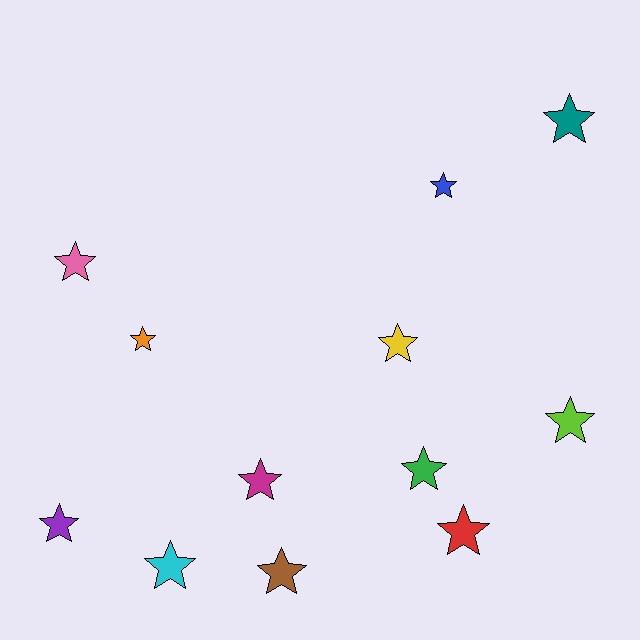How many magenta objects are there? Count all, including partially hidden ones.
There is 1 magenta object.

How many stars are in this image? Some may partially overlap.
There are 12 stars.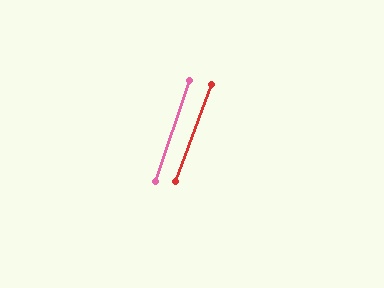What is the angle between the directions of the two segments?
Approximately 2 degrees.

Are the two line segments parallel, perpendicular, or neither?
Parallel — their directions differ by only 1.8°.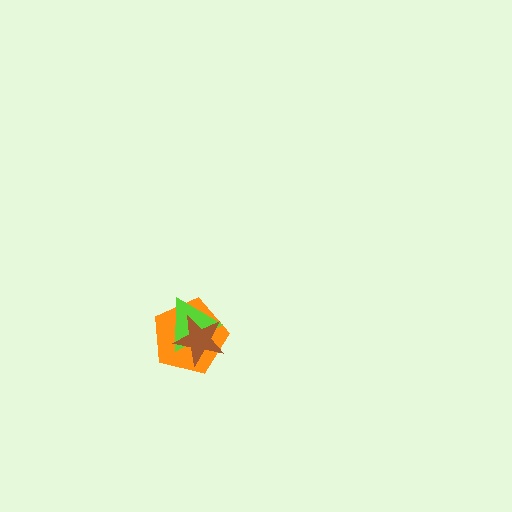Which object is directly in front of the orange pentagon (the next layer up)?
The lime triangle is directly in front of the orange pentagon.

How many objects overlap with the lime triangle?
2 objects overlap with the lime triangle.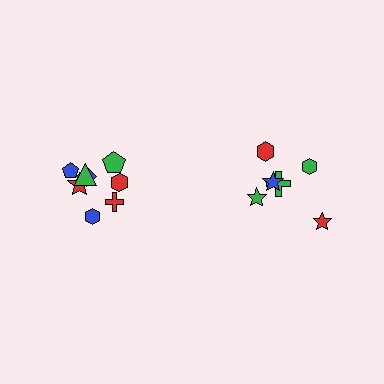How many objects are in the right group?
There are 6 objects.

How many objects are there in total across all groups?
There are 14 objects.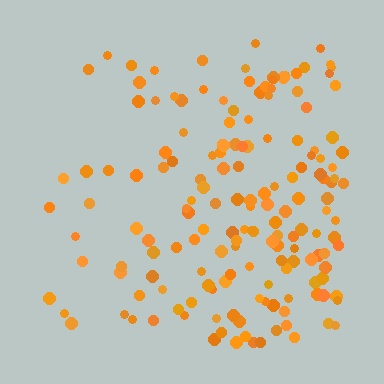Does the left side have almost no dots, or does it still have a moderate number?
Still a moderate number, just noticeably fewer than the right.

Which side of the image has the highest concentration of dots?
The right.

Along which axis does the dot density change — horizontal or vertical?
Horizontal.